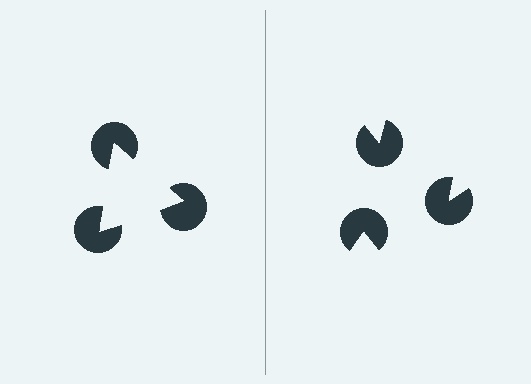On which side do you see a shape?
An illusory triangle appears on the left side. On the right side the wedge cuts are rotated, so no coherent shape forms.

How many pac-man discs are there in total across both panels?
6 — 3 on each side.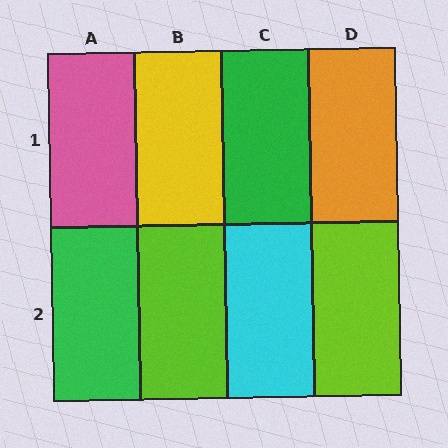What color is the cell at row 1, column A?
Pink.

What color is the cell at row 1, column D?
Orange.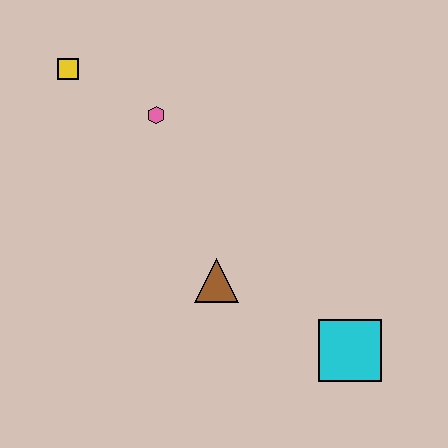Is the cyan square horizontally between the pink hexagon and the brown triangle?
No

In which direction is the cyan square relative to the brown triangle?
The cyan square is to the right of the brown triangle.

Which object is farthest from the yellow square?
The cyan square is farthest from the yellow square.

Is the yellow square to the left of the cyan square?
Yes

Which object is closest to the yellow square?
The pink hexagon is closest to the yellow square.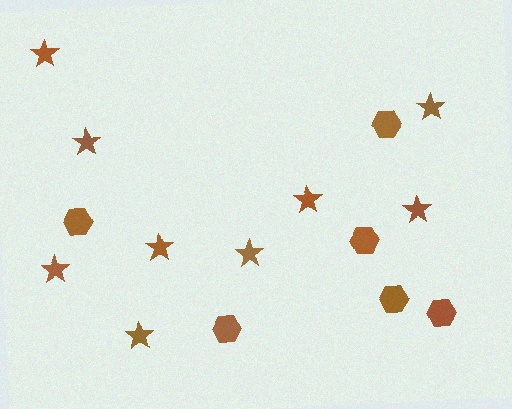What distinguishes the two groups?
There are 2 groups: one group of stars (9) and one group of hexagons (6).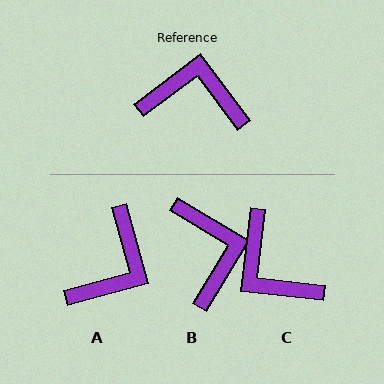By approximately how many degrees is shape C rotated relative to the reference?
Approximately 136 degrees counter-clockwise.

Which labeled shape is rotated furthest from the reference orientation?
C, about 136 degrees away.